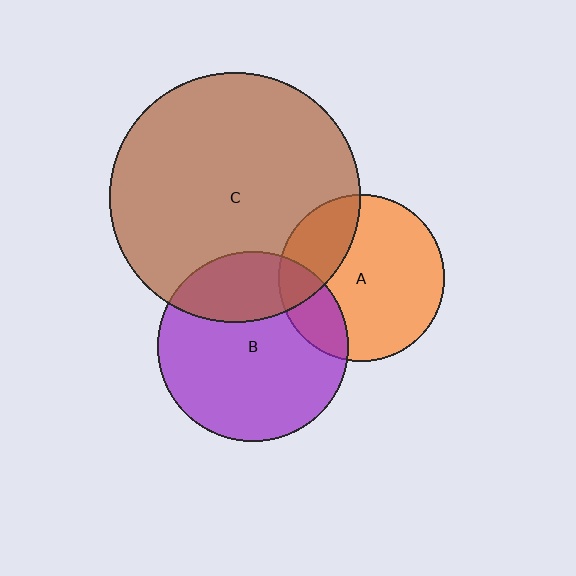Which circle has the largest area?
Circle C (brown).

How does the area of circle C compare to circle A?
Approximately 2.3 times.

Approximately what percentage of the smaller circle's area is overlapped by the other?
Approximately 25%.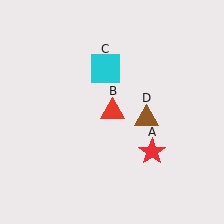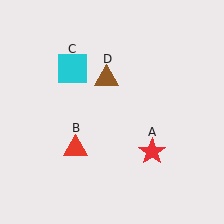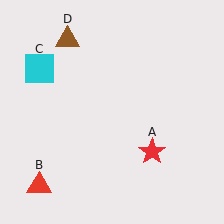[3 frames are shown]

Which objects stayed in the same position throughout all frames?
Red star (object A) remained stationary.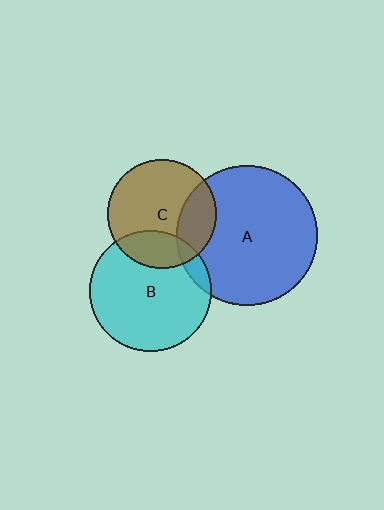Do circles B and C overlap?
Yes.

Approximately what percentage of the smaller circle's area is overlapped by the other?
Approximately 25%.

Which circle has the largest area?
Circle A (blue).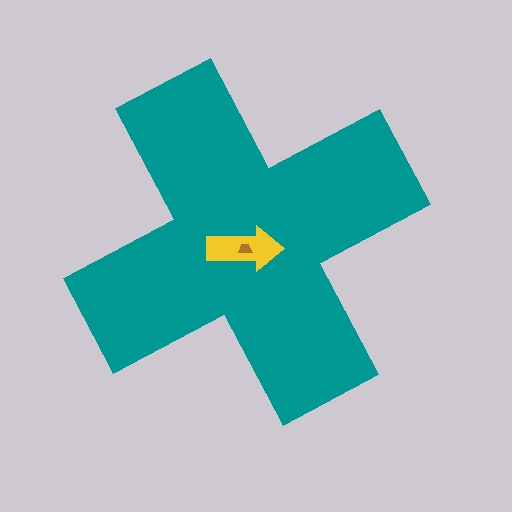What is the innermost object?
The brown trapezoid.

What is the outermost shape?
The teal cross.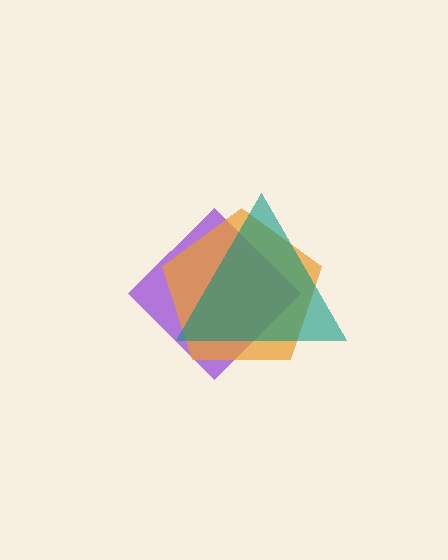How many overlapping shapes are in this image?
There are 3 overlapping shapes in the image.